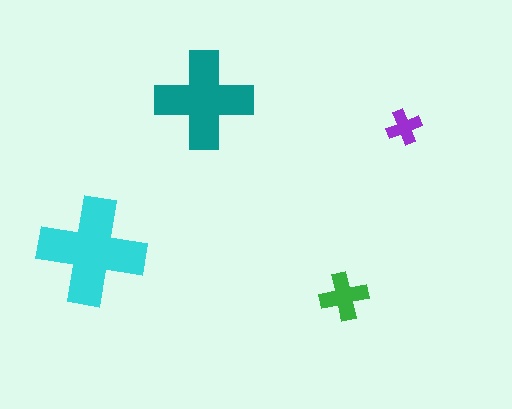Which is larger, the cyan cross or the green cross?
The cyan one.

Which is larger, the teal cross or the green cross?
The teal one.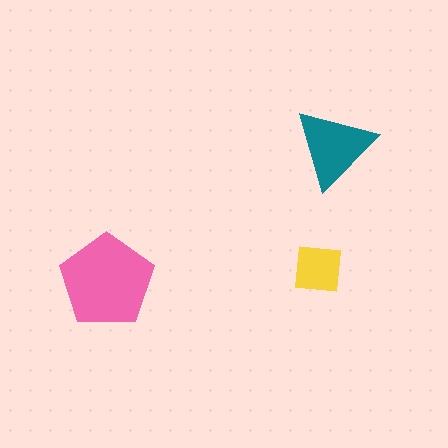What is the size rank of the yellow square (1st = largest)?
3rd.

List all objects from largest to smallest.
The pink pentagon, the teal triangle, the yellow square.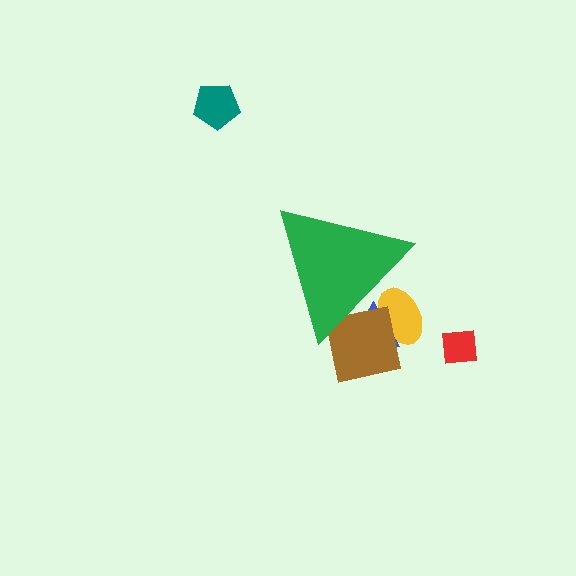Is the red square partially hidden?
No, the red square is fully visible.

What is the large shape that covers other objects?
A green triangle.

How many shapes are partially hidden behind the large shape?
3 shapes are partially hidden.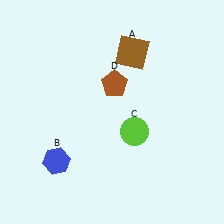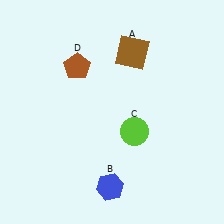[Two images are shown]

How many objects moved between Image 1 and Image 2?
2 objects moved between the two images.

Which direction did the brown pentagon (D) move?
The brown pentagon (D) moved left.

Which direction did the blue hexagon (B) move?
The blue hexagon (B) moved right.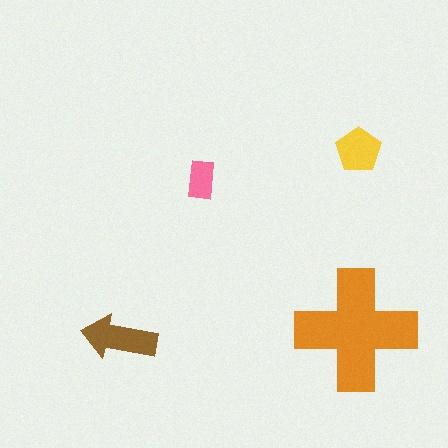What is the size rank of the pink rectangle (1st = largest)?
4th.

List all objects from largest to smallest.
The orange cross, the brown arrow, the yellow pentagon, the pink rectangle.